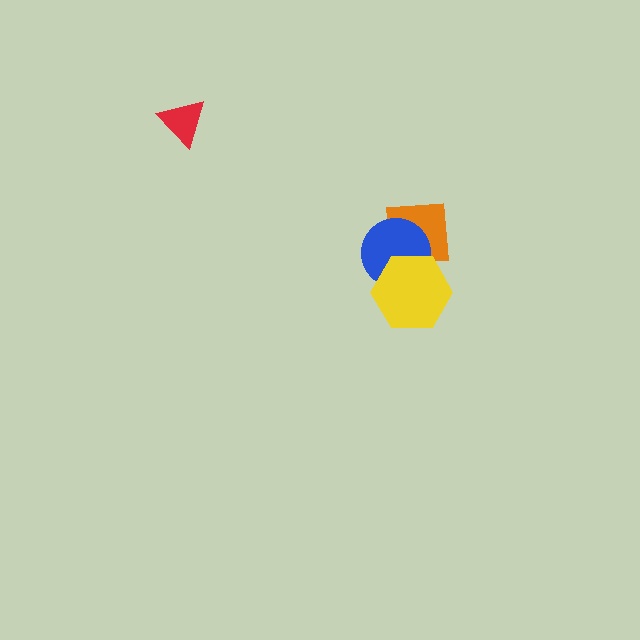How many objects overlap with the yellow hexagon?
2 objects overlap with the yellow hexagon.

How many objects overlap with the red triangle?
0 objects overlap with the red triangle.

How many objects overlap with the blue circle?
2 objects overlap with the blue circle.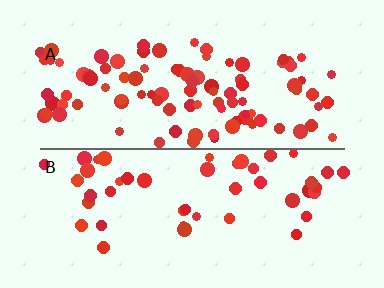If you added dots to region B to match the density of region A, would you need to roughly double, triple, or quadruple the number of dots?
Approximately double.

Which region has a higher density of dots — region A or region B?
A (the top).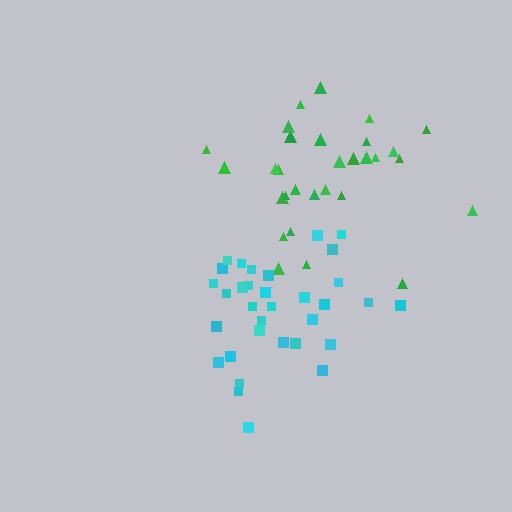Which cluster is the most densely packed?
Cyan.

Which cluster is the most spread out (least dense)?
Green.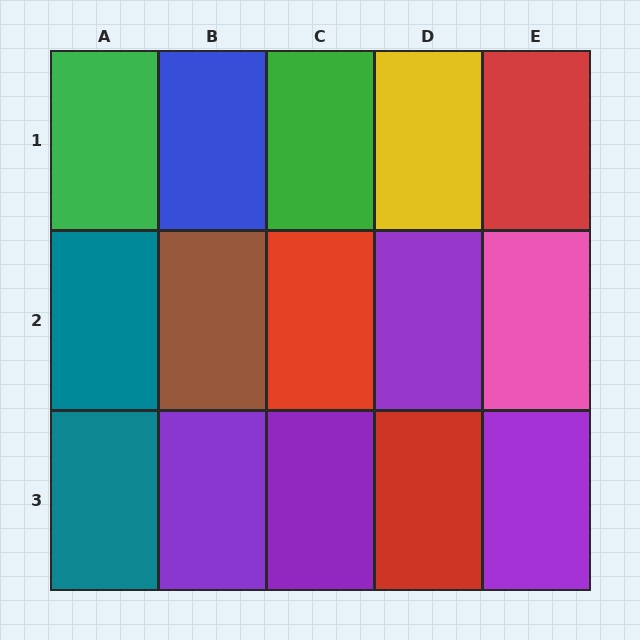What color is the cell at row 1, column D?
Yellow.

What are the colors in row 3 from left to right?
Teal, purple, purple, red, purple.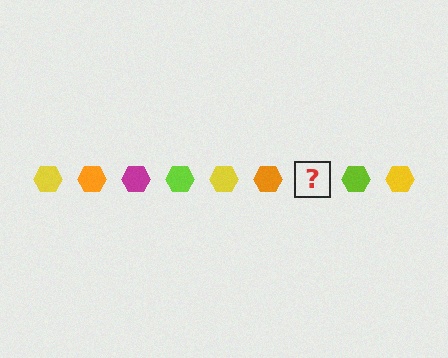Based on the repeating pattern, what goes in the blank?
The blank should be a magenta hexagon.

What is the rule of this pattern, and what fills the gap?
The rule is that the pattern cycles through yellow, orange, magenta, lime hexagons. The gap should be filled with a magenta hexagon.